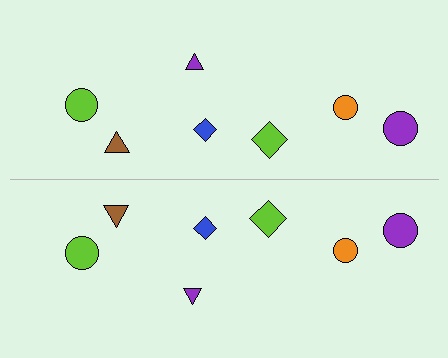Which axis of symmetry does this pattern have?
The pattern has a horizontal axis of symmetry running through the center of the image.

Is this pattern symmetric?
Yes, this pattern has bilateral (reflection) symmetry.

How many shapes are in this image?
There are 14 shapes in this image.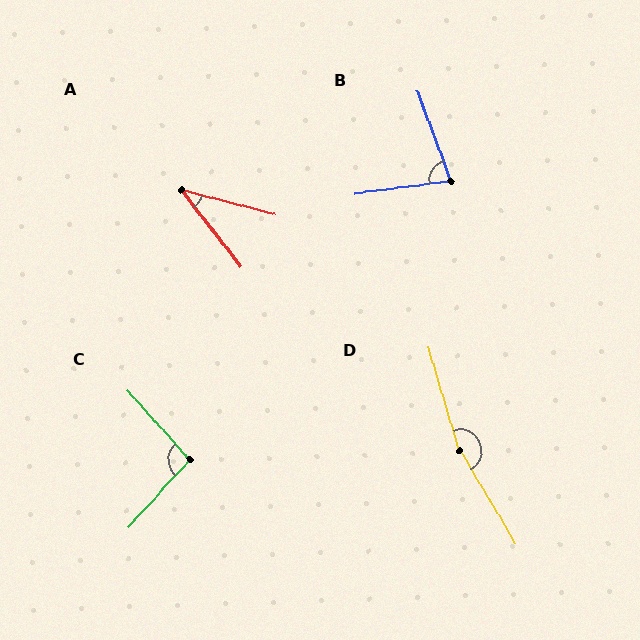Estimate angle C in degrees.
Approximately 96 degrees.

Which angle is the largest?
D, at approximately 166 degrees.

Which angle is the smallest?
A, at approximately 38 degrees.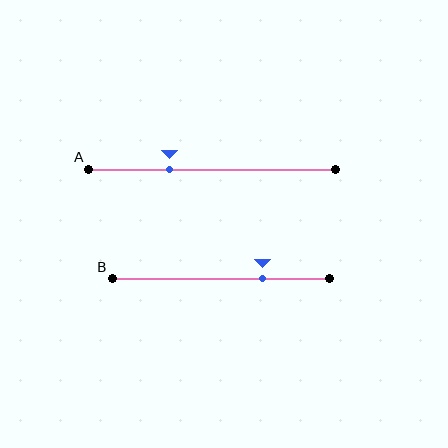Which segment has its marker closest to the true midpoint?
Segment A has its marker closest to the true midpoint.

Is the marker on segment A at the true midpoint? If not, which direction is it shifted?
No, the marker on segment A is shifted to the left by about 17% of the segment length.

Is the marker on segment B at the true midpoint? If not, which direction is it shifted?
No, the marker on segment B is shifted to the right by about 19% of the segment length.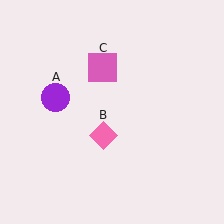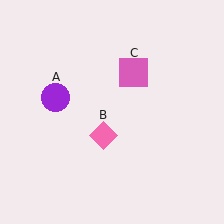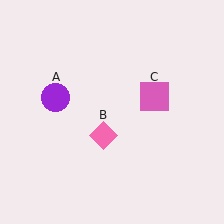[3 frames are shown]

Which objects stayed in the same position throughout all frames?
Purple circle (object A) and pink diamond (object B) remained stationary.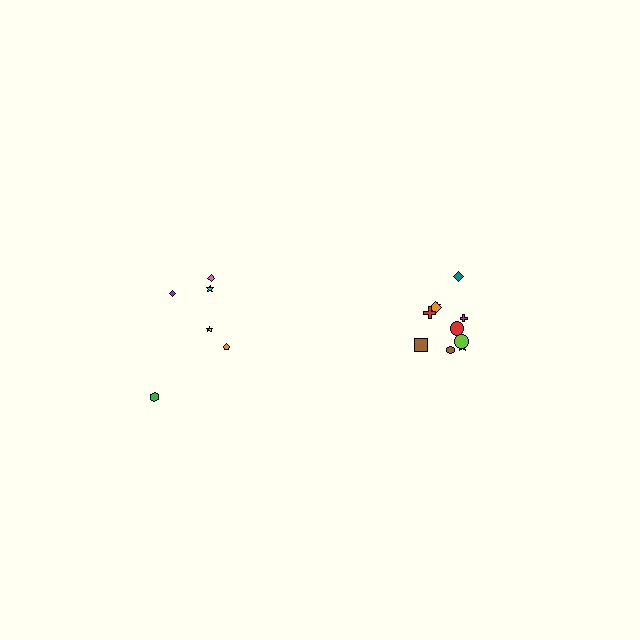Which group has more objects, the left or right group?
The right group.